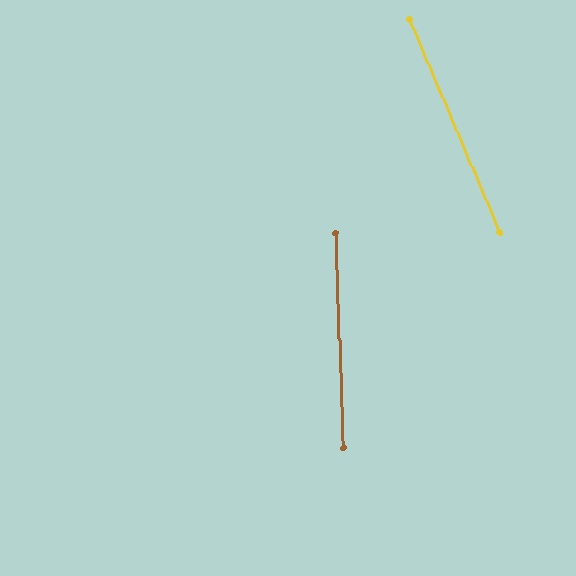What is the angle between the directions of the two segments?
Approximately 21 degrees.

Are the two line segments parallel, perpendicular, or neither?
Neither parallel nor perpendicular — they differ by about 21°.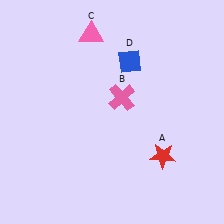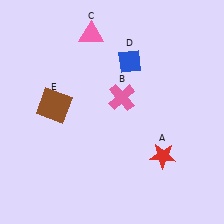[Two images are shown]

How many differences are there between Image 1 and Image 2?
There is 1 difference between the two images.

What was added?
A brown square (E) was added in Image 2.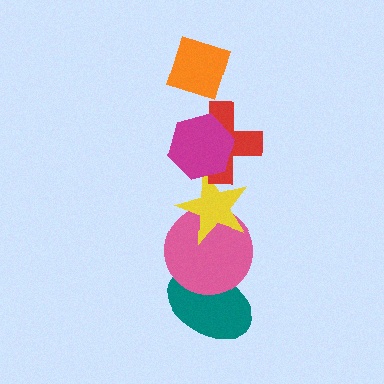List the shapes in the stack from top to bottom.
From top to bottom: the orange diamond, the magenta hexagon, the red cross, the yellow star, the pink circle, the teal ellipse.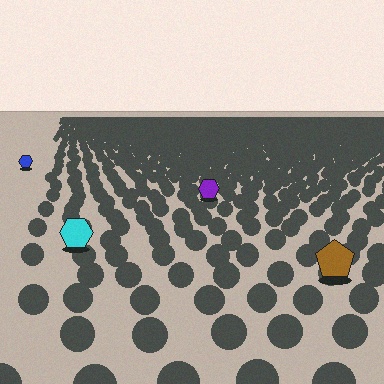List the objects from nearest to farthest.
From nearest to farthest: the brown pentagon, the cyan hexagon, the purple hexagon, the blue hexagon.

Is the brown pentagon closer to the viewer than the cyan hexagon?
Yes. The brown pentagon is closer — you can tell from the texture gradient: the ground texture is coarser near it.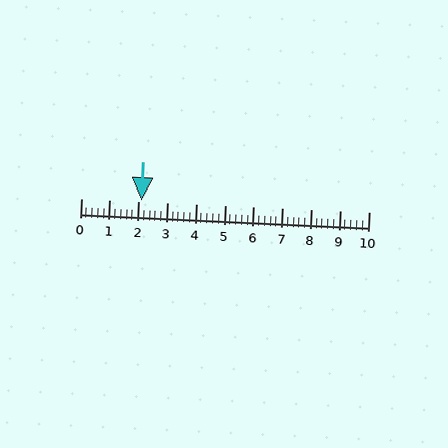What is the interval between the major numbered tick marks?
The major tick marks are spaced 1 units apart.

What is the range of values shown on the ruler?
The ruler shows values from 0 to 10.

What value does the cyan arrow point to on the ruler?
The cyan arrow points to approximately 2.1.